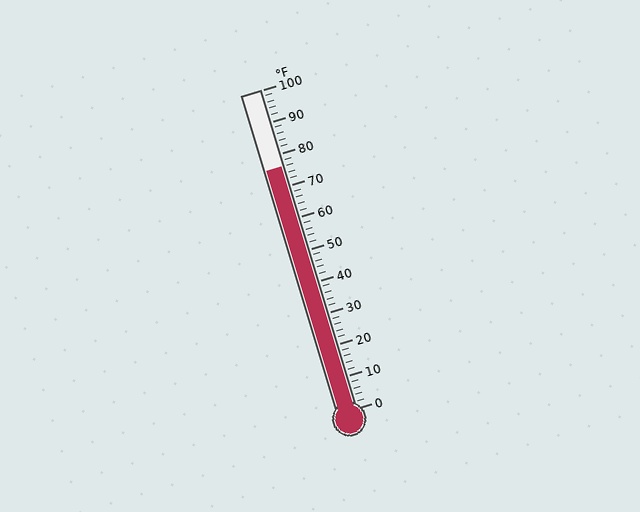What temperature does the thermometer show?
The thermometer shows approximately 76°F.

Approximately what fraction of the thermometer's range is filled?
The thermometer is filled to approximately 75% of its range.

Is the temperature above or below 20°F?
The temperature is above 20°F.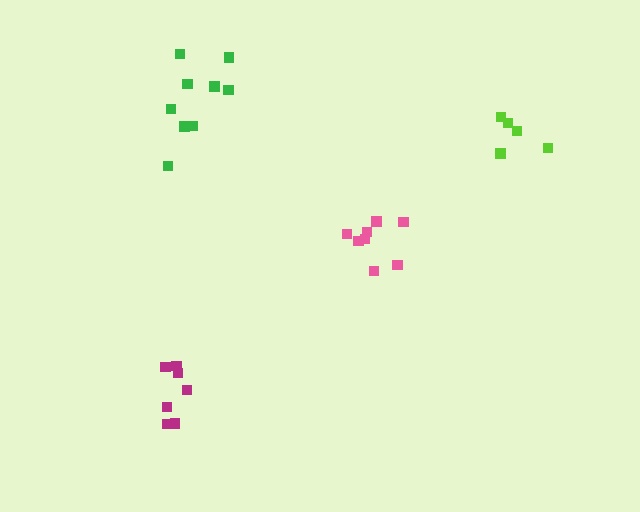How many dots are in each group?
Group 1: 8 dots, Group 2: 5 dots, Group 3: 9 dots, Group 4: 7 dots (29 total).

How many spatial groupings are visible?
There are 4 spatial groupings.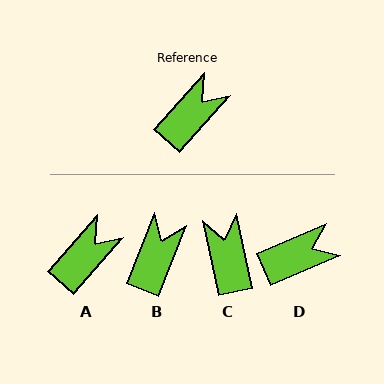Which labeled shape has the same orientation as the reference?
A.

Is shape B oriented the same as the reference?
No, it is off by about 20 degrees.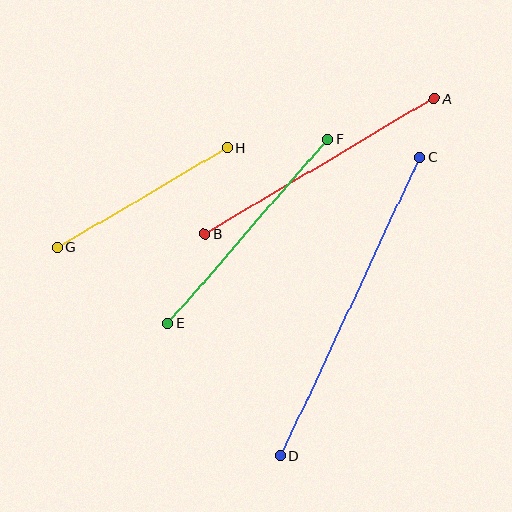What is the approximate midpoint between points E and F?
The midpoint is at approximately (248, 231) pixels.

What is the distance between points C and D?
The distance is approximately 330 pixels.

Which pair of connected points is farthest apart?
Points C and D are farthest apart.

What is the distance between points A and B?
The distance is approximately 266 pixels.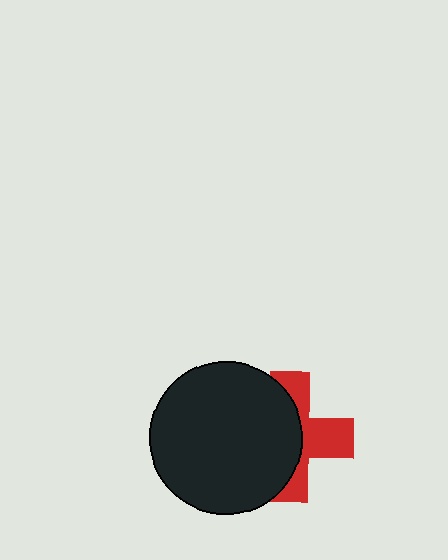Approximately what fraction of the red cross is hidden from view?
Roughly 55% of the red cross is hidden behind the black circle.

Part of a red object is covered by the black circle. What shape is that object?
It is a cross.